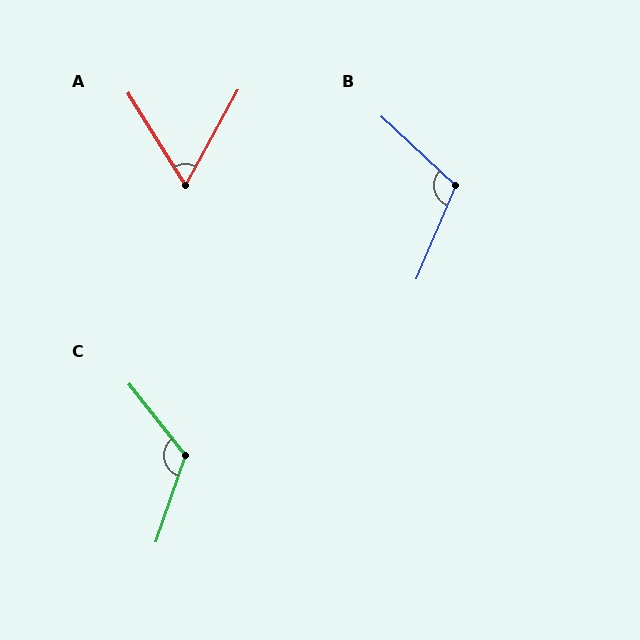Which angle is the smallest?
A, at approximately 61 degrees.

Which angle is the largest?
C, at approximately 122 degrees.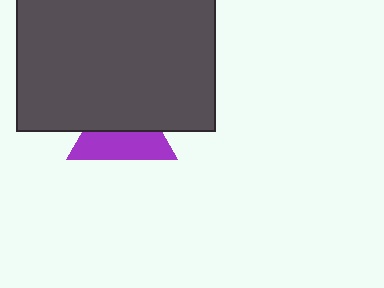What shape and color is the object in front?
The object in front is a dark gray rectangle.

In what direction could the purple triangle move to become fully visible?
The purple triangle could move down. That would shift it out from behind the dark gray rectangle entirely.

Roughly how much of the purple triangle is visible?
About half of it is visible (roughly 49%).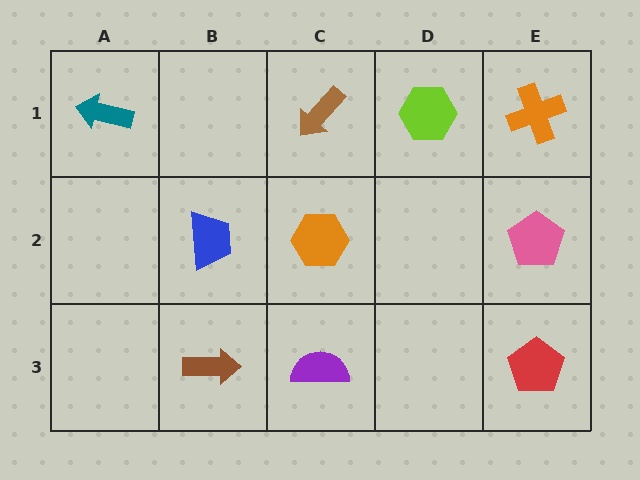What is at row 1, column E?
An orange cross.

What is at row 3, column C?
A purple semicircle.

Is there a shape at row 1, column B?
No, that cell is empty.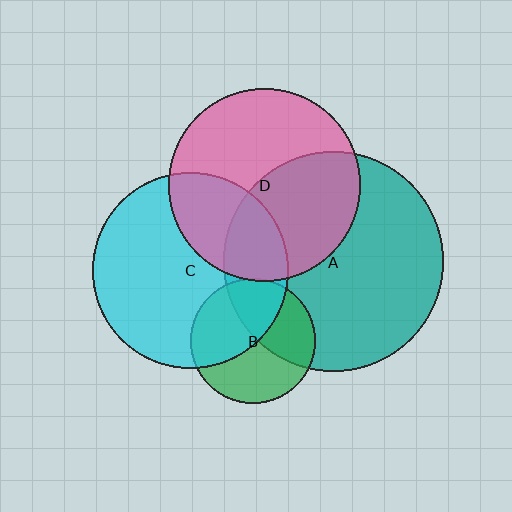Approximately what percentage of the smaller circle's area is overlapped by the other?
Approximately 5%.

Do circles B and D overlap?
Yes.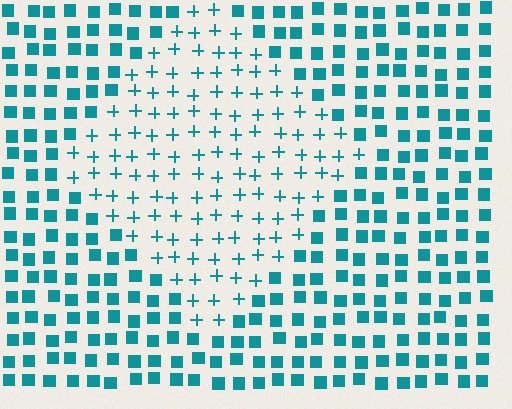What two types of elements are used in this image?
The image uses plus signs inside the diamond region and squares outside it.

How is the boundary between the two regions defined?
The boundary is defined by a change in element shape: plus signs inside vs. squares outside. All elements share the same color and spacing.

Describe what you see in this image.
The image is filled with small teal elements arranged in a uniform grid. A diamond-shaped region contains plus signs, while the surrounding area contains squares. The boundary is defined purely by the change in element shape.